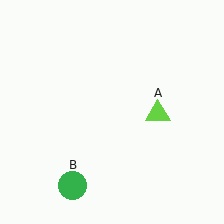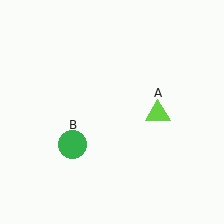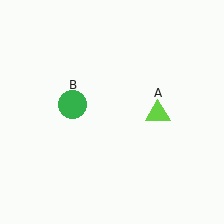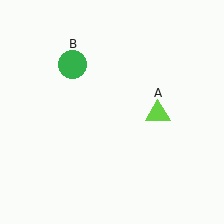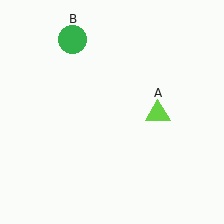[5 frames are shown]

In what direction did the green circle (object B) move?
The green circle (object B) moved up.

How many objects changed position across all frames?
1 object changed position: green circle (object B).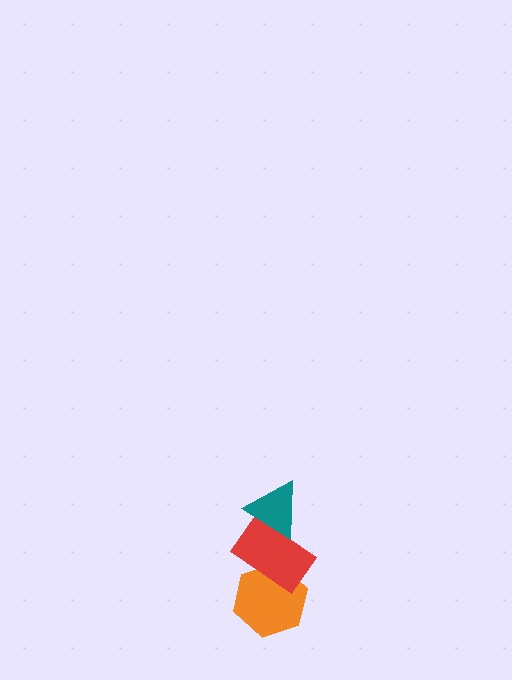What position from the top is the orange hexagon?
The orange hexagon is 3rd from the top.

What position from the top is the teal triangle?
The teal triangle is 1st from the top.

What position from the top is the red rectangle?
The red rectangle is 2nd from the top.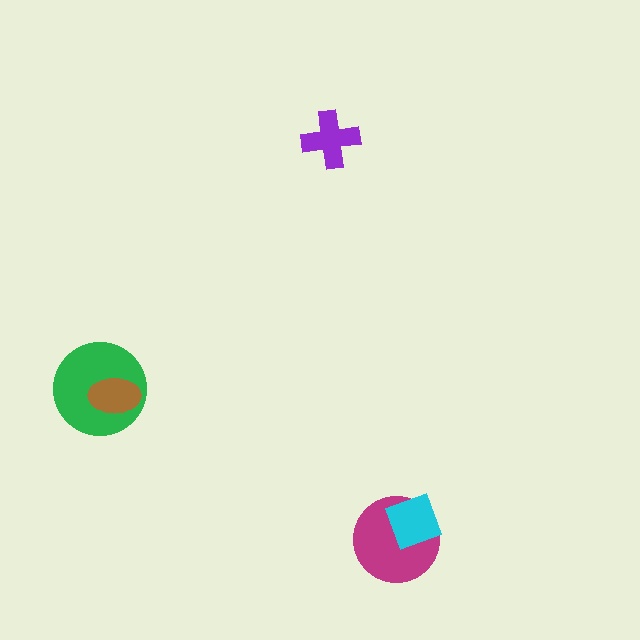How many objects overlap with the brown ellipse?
1 object overlaps with the brown ellipse.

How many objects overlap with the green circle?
1 object overlaps with the green circle.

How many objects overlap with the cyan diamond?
1 object overlaps with the cyan diamond.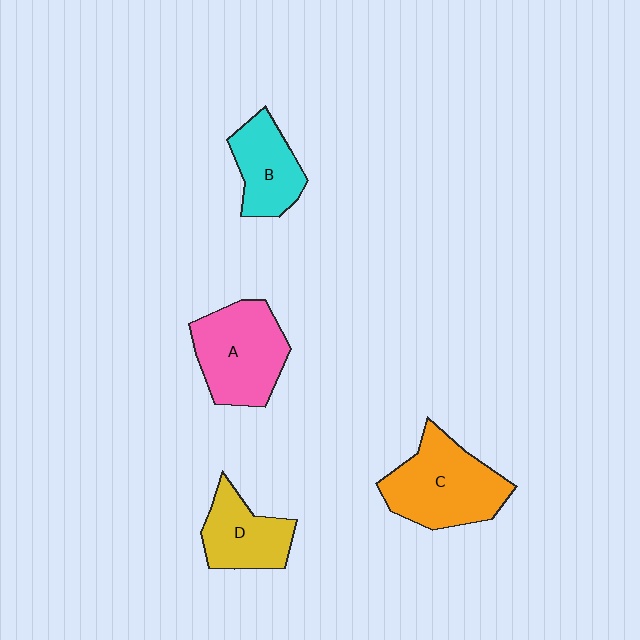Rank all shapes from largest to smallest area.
From largest to smallest: C (orange), A (pink), D (yellow), B (cyan).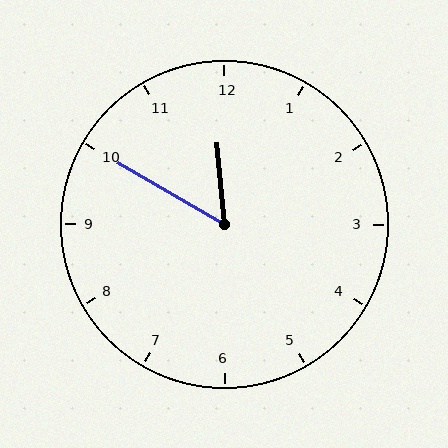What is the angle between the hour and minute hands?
Approximately 55 degrees.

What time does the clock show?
11:50.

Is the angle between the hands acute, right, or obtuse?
It is acute.